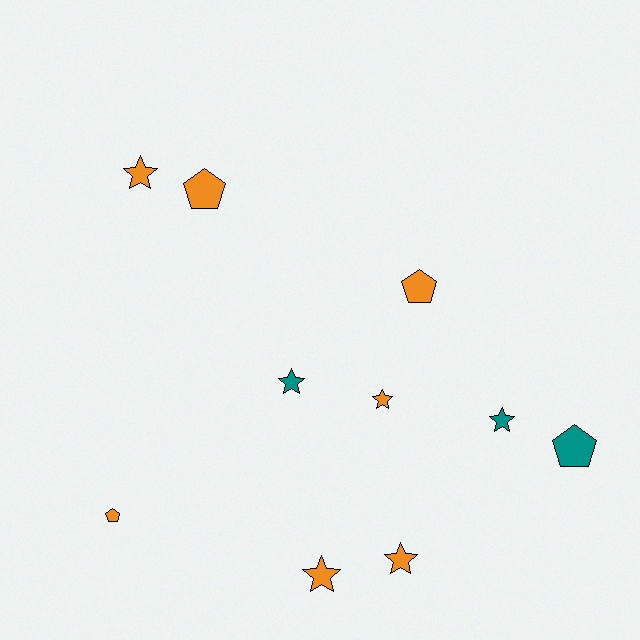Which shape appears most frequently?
Star, with 6 objects.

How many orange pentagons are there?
There are 3 orange pentagons.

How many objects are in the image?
There are 10 objects.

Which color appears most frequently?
Orange, with 7 objects.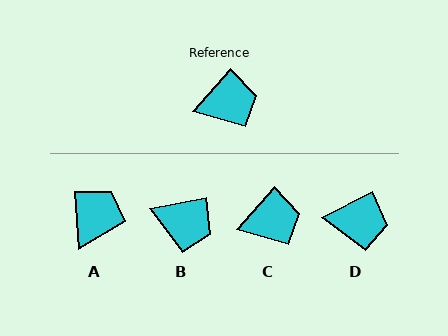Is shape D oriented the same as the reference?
No, it is off by about 21 degrees.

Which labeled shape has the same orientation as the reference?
C.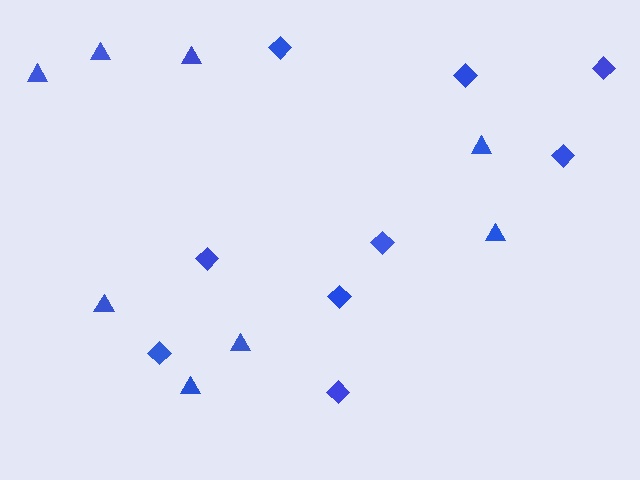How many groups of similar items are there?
There are 2 groups: one group of triangles (8) and one group of diamonds (9).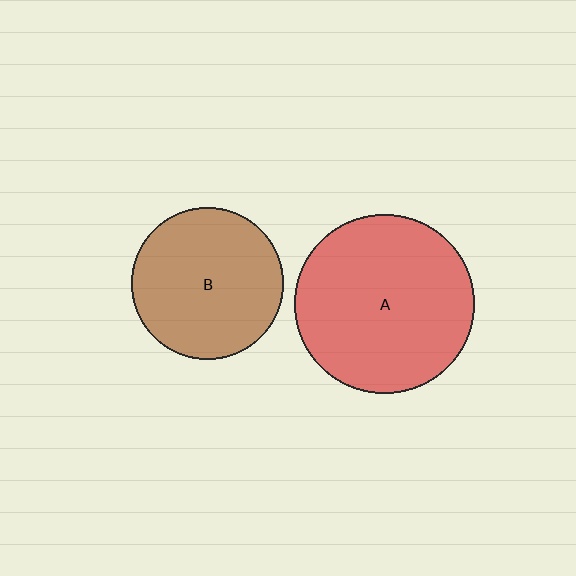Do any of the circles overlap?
No, none of the circles overlap.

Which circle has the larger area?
Circle A (red).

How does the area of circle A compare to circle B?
Approximately 1.4 times.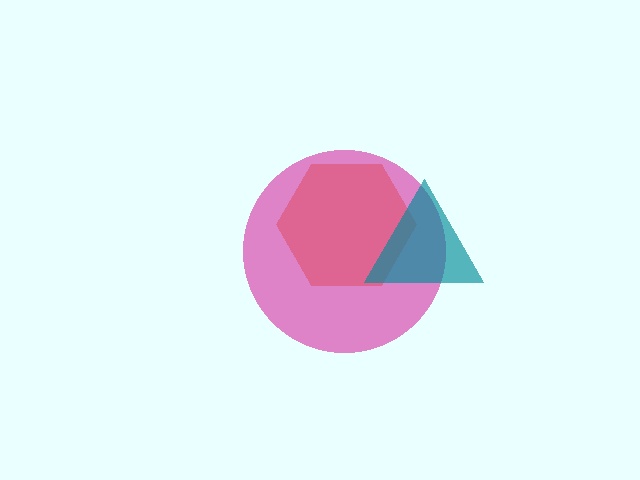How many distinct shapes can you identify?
There are 3 distinct shapes: an orange hexagon, a magenta circle, a teal triangle.